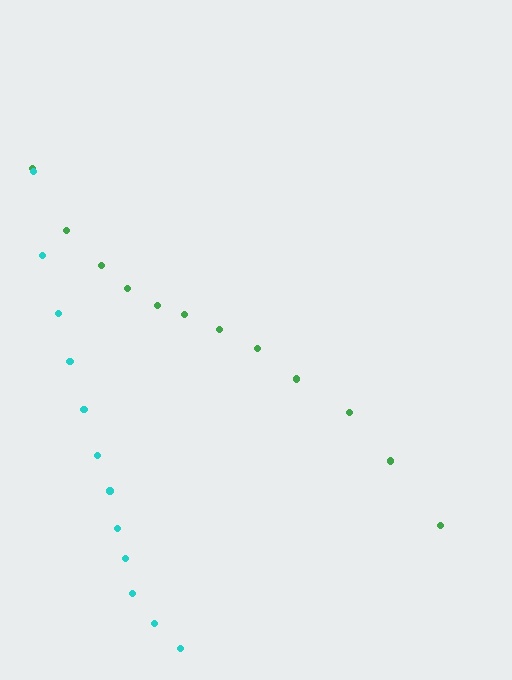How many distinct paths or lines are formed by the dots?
There are 2 distinct paths.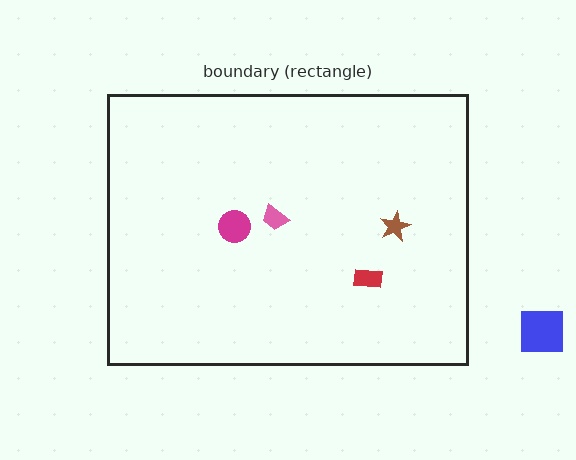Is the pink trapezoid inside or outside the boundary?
Inside.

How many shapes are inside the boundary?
4 inside, 1 outside.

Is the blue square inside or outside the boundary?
Outside.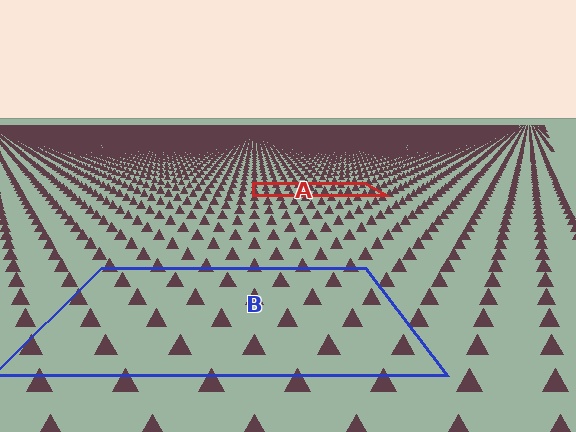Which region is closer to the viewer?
Region B is closer. The texture elements there are larger and more spread out.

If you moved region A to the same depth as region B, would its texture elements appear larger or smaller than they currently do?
They would appear larger. At a closer depth, the same texture elements are projected at a bigger on-screen size.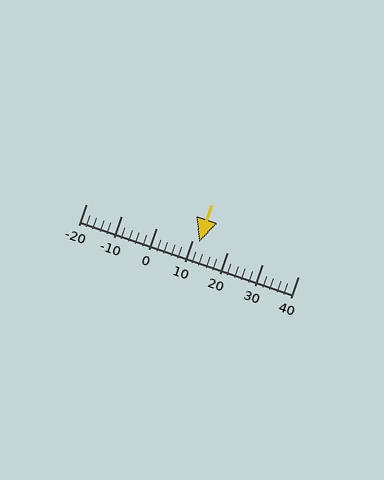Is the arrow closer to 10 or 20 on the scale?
The arrow is closer to 10.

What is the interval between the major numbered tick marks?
The major tick marks are spaced 10 units apart.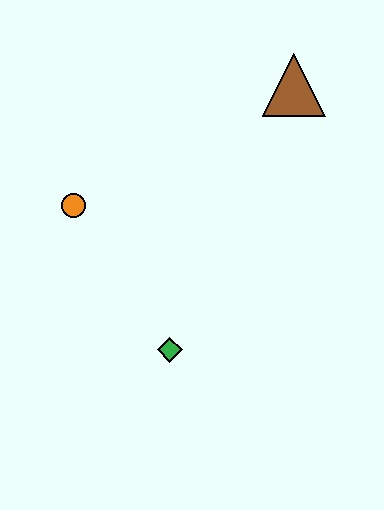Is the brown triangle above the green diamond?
Yes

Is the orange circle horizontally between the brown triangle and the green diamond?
No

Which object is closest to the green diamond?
The orange circle is closest to the green diamond.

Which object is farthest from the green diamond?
The brown triangle is farthest from the green diamond.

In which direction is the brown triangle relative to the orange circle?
The brown triangle is to the right of the orange circle.